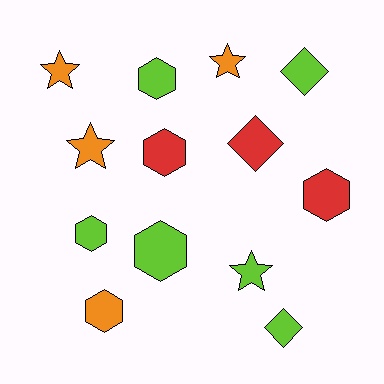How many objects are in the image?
There are 13 objects.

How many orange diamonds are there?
There are no orange diamonds.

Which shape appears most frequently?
Hexagon, with 6 objects.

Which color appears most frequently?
Lime, with 6 objects.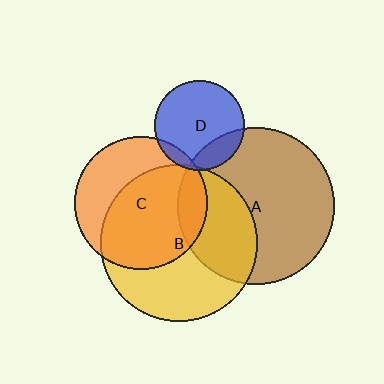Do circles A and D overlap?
Yes.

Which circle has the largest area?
Circle B (yellow).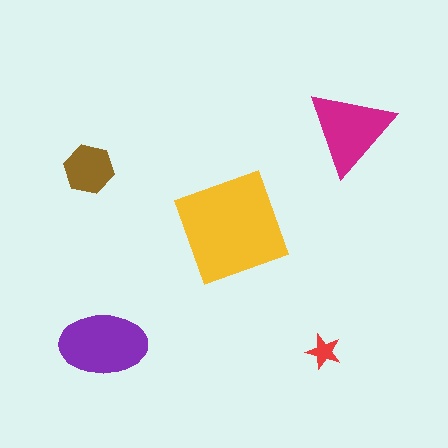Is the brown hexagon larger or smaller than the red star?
Larger.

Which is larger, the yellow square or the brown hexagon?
The yellow square.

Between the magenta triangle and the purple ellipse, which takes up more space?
The purple ellipse.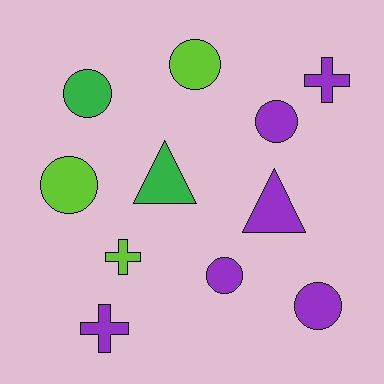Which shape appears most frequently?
Circle, with 6 objects.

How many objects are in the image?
There are 11 objects.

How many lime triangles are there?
There are no lime triangles.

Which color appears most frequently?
Purple, with 6 objects.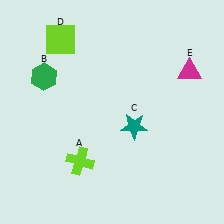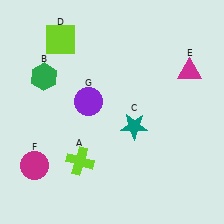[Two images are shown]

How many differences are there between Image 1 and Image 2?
There are 2 differences between the two images.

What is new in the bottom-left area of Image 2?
A magenta circle (F) was added in the bottom-left area of Image 2.